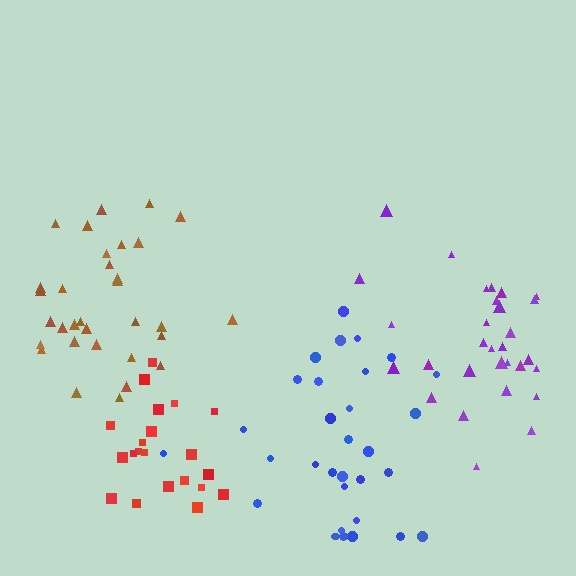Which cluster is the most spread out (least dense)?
Blue.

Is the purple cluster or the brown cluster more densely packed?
Purple.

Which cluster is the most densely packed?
Purple.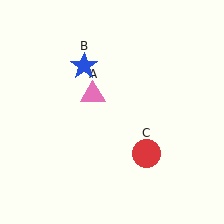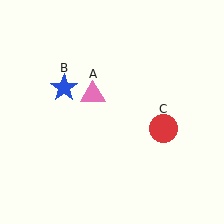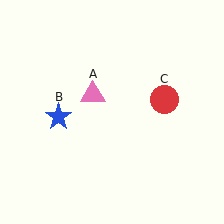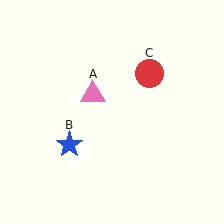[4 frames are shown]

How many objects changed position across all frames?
2 objects changed position: blue star (object B), red circle (object C).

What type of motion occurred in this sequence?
The blue star (object B), red circle (object C) rotated counterclockwise around the center of the scene.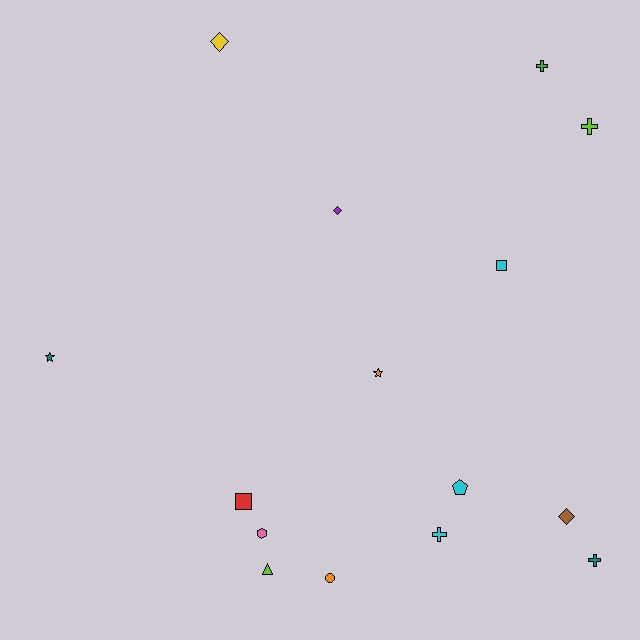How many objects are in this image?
There are 15 objects.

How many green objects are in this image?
There is 1 green object.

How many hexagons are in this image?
There is 1 hexagon.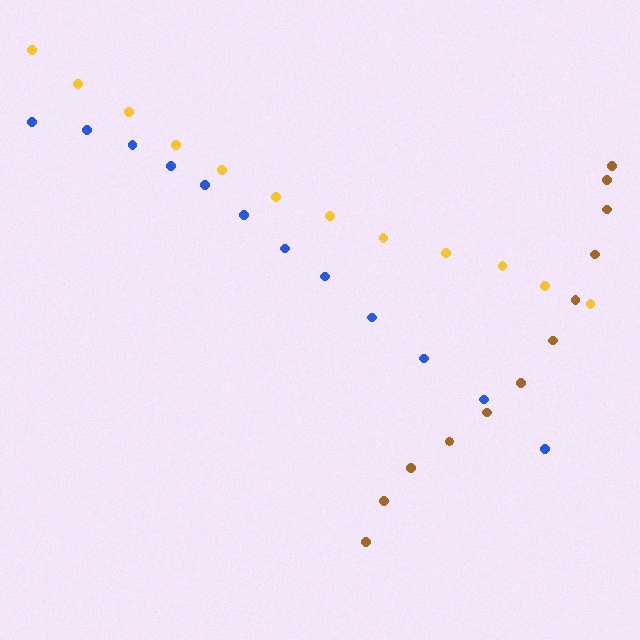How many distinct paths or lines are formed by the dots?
There are 3 distinct paths.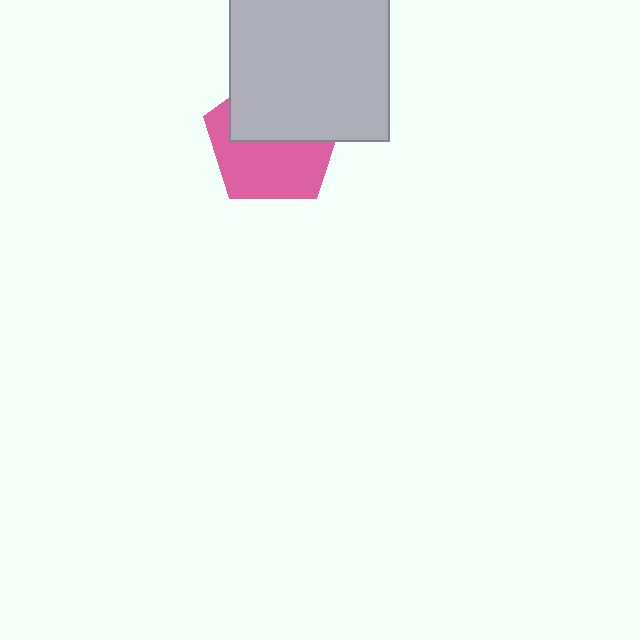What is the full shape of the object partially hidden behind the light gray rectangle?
The partially hidden object is a pink pentagon.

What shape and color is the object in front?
The object in front is a light gray rectangle.